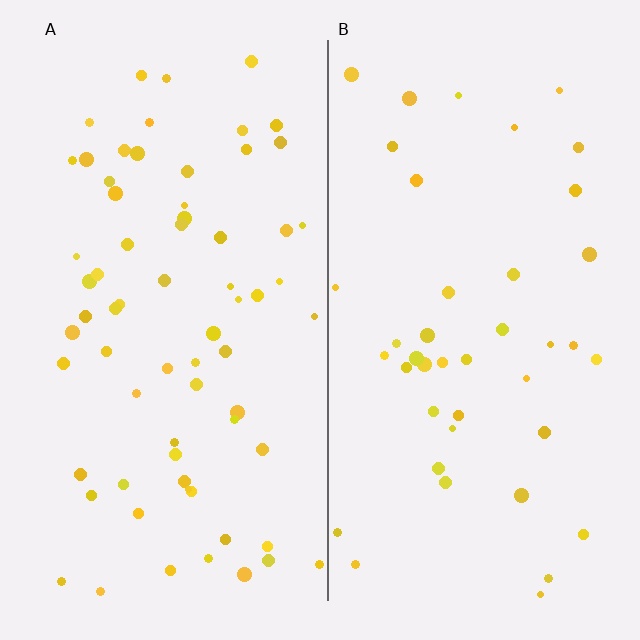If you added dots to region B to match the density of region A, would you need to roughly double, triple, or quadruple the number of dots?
Approximately double.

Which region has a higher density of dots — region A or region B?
A (the left).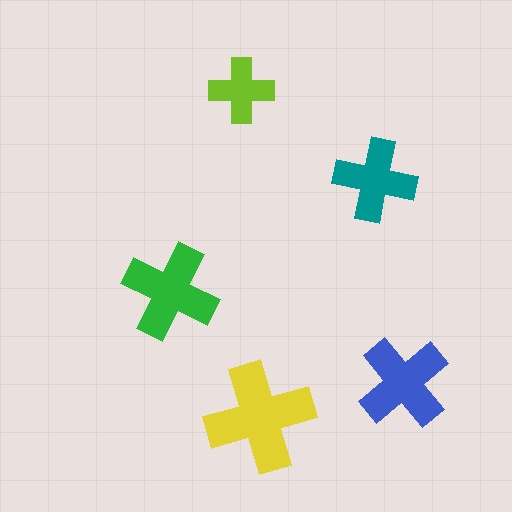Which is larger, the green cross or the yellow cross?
The yellow one.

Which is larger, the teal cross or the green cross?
The green one.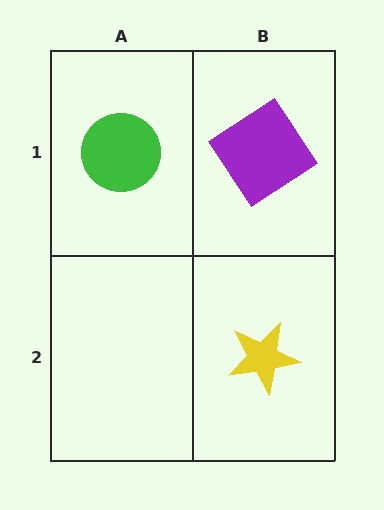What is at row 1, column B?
A purple diamond.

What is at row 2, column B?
A yellow star.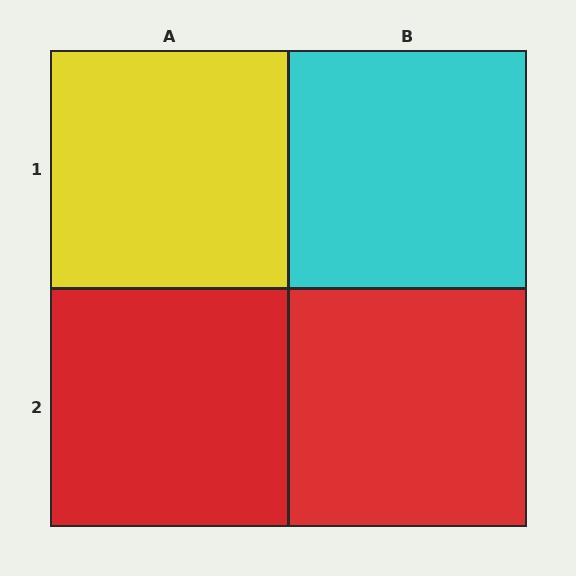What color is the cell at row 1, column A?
Yellow.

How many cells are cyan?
1 cell is cyan.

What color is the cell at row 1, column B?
Cyan.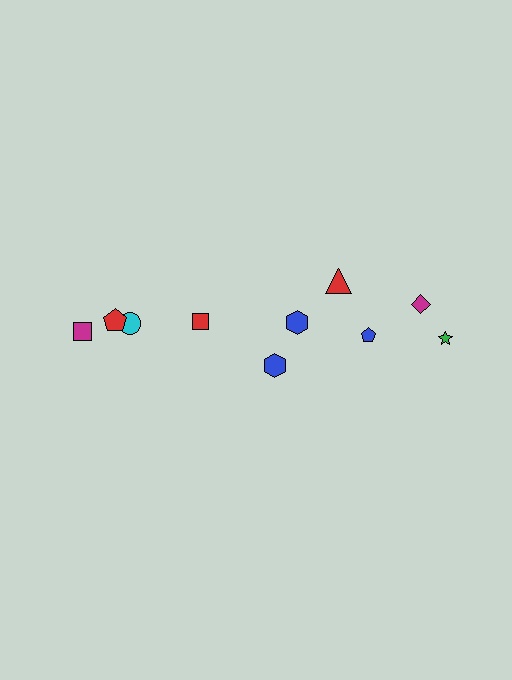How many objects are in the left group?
There are 4 objects.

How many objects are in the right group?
There are 6 objects.